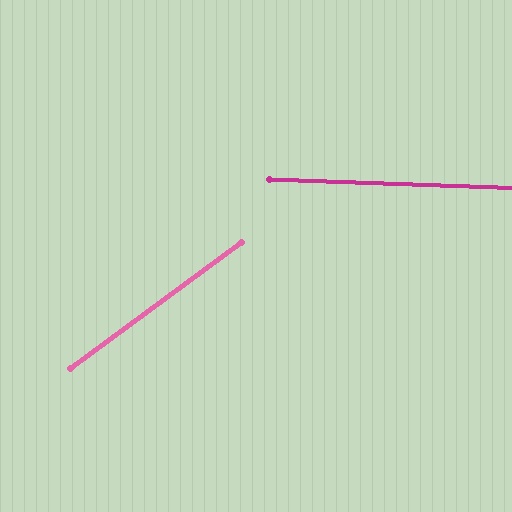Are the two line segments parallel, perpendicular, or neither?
Neither parallel nor perpendicular — they differ by about 39°.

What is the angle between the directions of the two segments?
Approximately 39 degrees.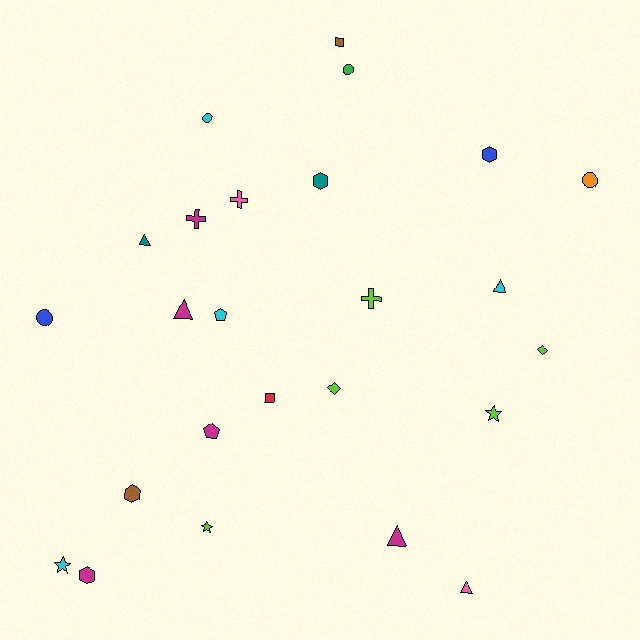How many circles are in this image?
There are 4 circles.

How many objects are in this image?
There are 25 objects.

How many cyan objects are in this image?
There are 4 cyan objects.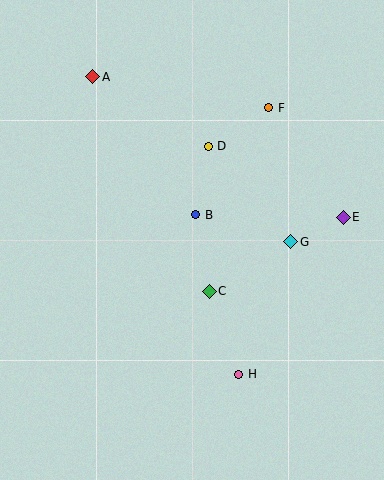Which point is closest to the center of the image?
Point B at (196, 215) is closest to the center.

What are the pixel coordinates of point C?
Point C is at (209, 291).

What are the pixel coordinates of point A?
Point A is at (93, 77).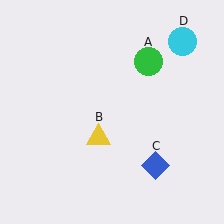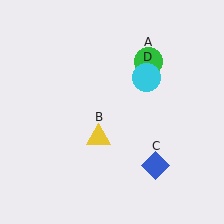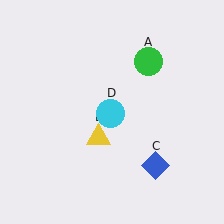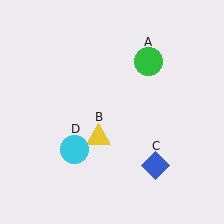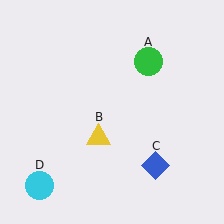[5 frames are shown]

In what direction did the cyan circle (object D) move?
The cyan circle (object D) moved down and to the left.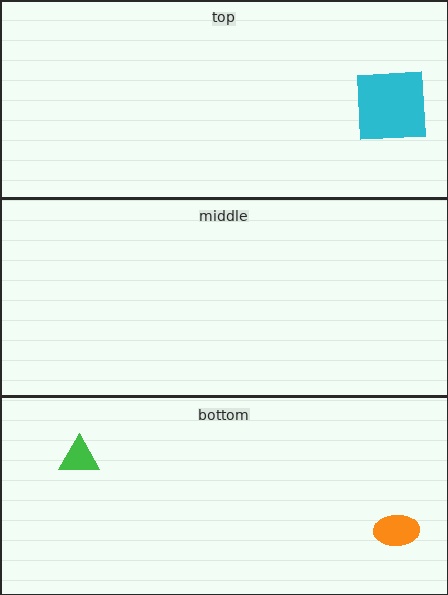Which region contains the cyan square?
The top region.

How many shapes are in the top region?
1.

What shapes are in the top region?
The cyan square.